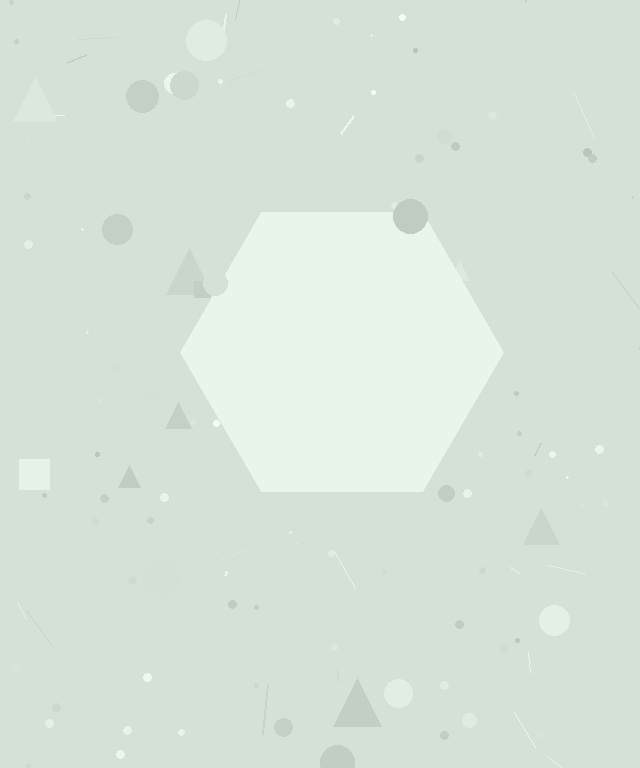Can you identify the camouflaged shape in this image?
The camouflaged shape is a hexagon.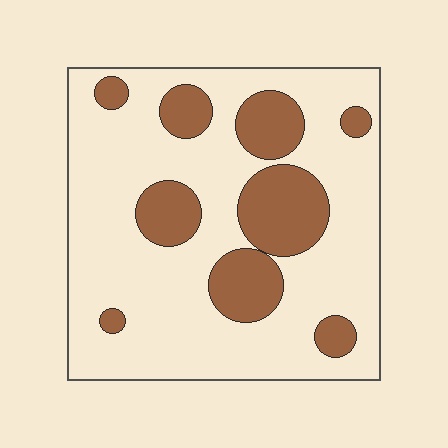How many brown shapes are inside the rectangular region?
9.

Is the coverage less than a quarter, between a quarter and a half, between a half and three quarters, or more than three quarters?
Between a quarter and a half.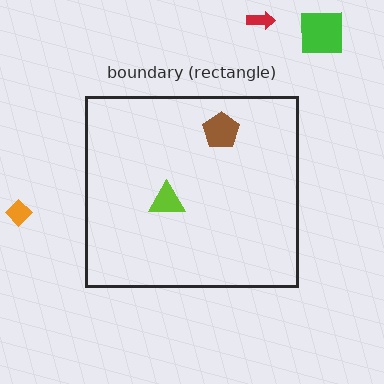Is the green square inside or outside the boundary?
Outside.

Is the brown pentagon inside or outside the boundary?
Inside.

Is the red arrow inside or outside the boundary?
Outside.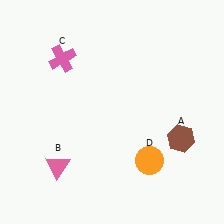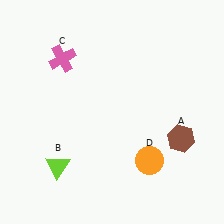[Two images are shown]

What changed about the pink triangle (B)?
In Image 1, B is pink. In Image 2, it changed to lime.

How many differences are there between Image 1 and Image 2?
There is 1 difference between the two images.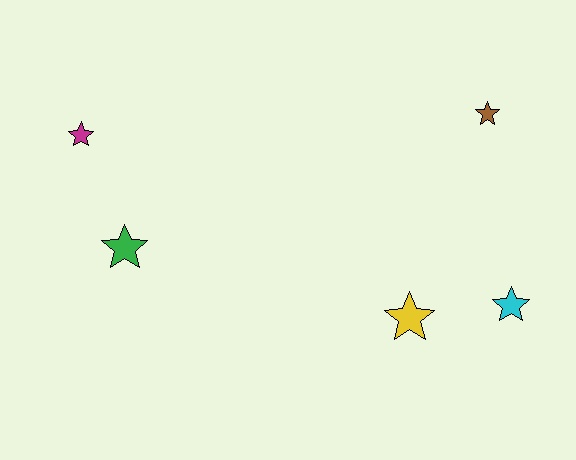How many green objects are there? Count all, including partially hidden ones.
There is 1 green object.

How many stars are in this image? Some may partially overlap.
There are 5 stars.